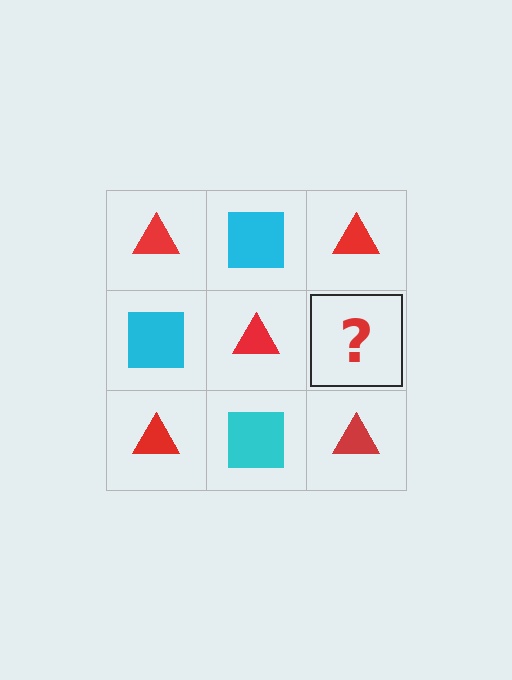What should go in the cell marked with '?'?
The missing cell should contain a cyan square.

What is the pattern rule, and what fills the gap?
The rule is that it alternates red triangle and cyan square in a checkerboard pattern. The gap should be filled with a cyan square.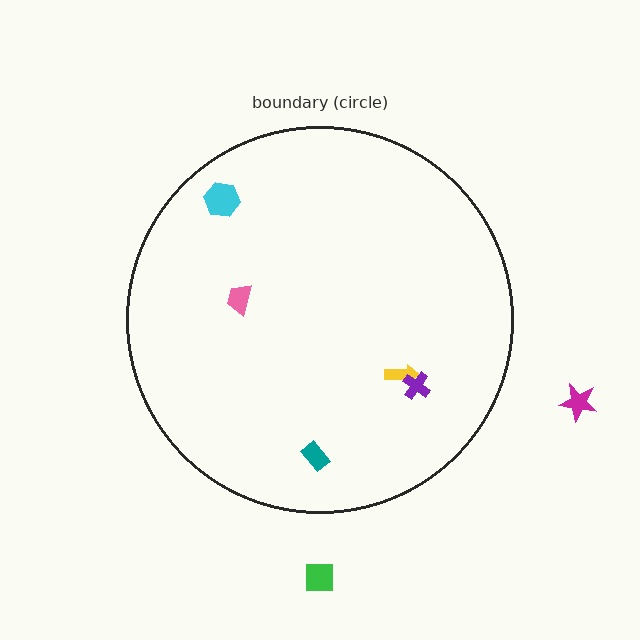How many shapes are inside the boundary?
5 inside, 2 outside.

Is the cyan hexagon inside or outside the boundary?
Inside.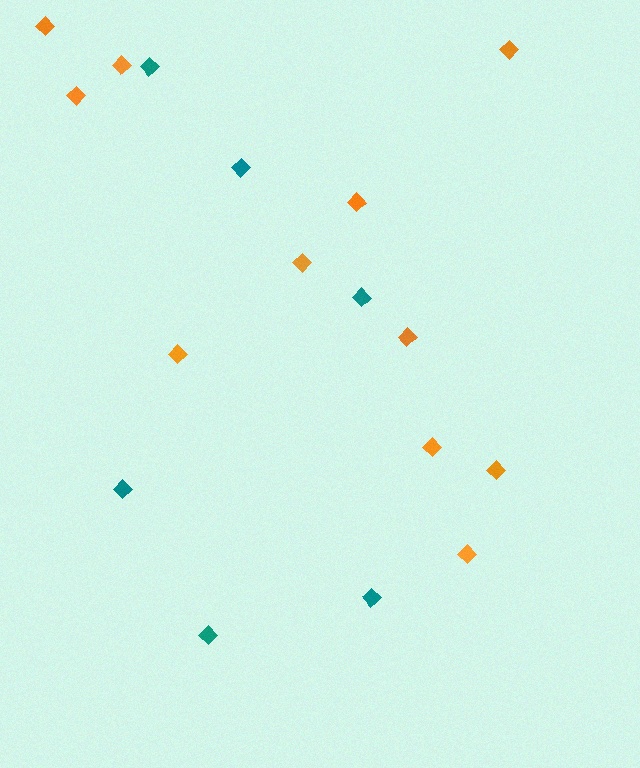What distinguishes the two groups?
There are 2 groups: one group of teal diamonds (6) and one group of orange diamonds (11).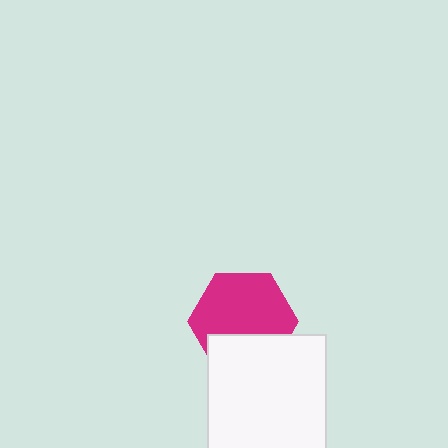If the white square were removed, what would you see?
You would see the complete magenta hexagon.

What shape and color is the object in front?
The object in front is a white square.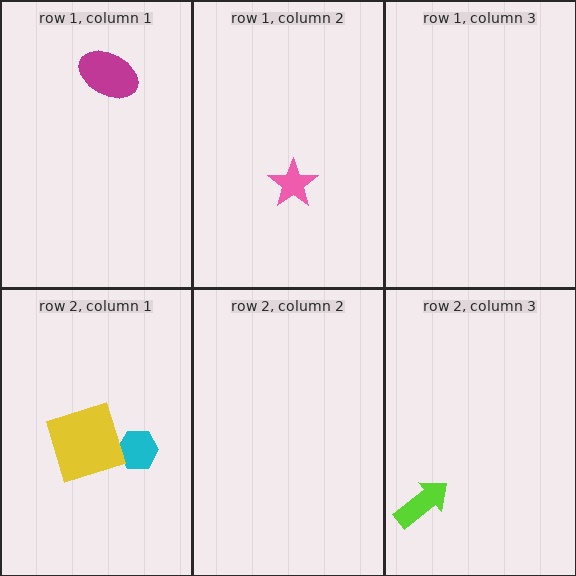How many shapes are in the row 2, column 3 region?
1.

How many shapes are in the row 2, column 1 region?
2.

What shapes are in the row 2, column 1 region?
The cyan hexagon, the yellow square.